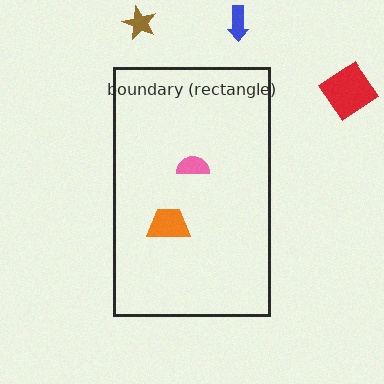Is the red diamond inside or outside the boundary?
Outside.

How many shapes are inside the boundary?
2 inside, 3 outside.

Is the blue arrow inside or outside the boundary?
Outside.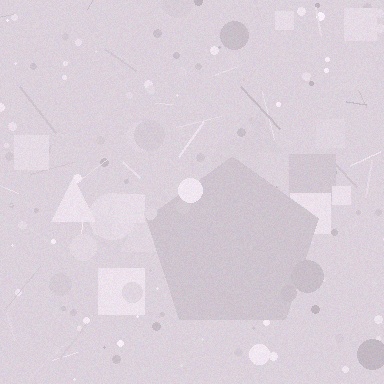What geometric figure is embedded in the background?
A pentagon is embedded in the background.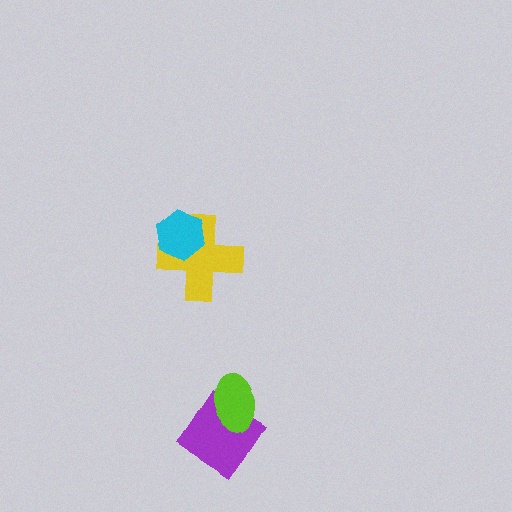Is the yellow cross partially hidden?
Yes, it is partially covered by another shape.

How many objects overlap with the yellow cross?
1 object overlaps with the yellow cross.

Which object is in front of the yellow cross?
The cyan hexagon is in front of the yellow cross.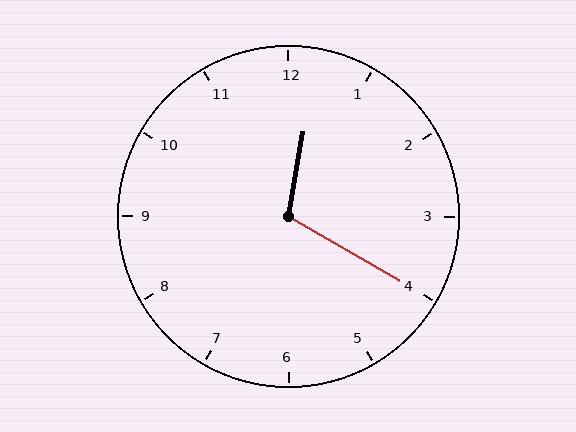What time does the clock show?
12:20.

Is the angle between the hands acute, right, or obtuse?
It is obtuse.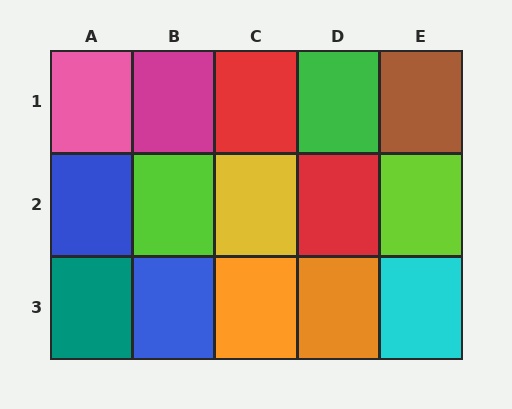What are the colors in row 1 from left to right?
Pink, magenta, red, green, brown.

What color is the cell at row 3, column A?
Teal.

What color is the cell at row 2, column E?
Lime.